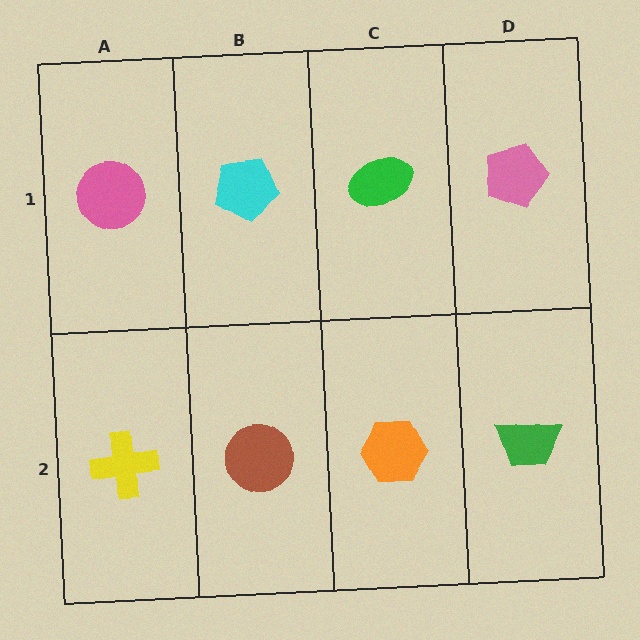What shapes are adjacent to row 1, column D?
A green trapezoid (row 2, column D), a green ellipse (row 1, column C).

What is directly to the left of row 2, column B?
A yellow cross.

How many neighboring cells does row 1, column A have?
2.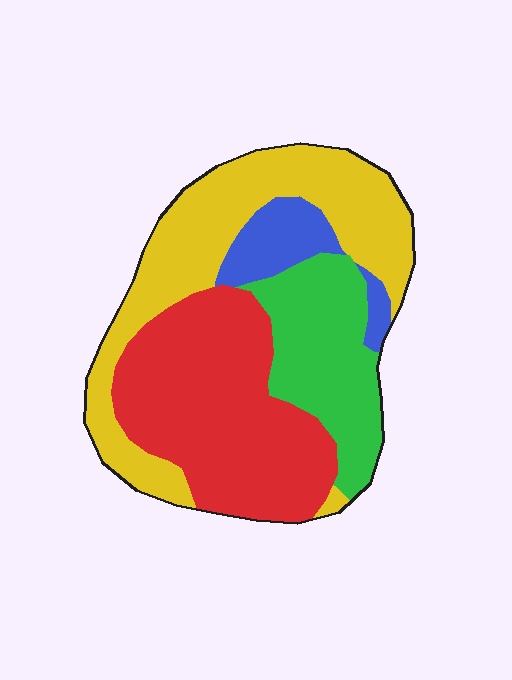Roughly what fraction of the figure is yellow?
Yellow takes up about one third (1/3) of the figure.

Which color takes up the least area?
Blue, at roughly 10%.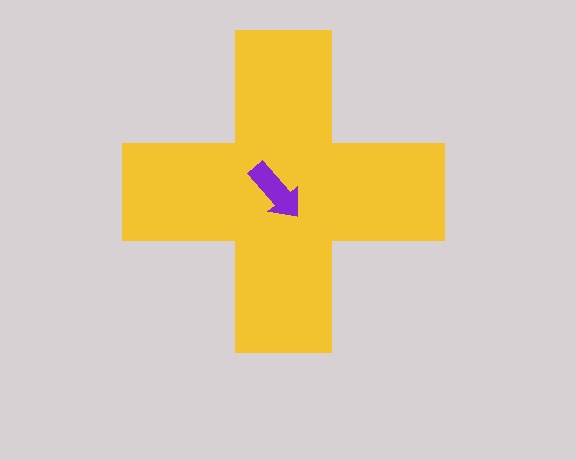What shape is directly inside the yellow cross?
The purple arrow.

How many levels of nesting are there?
2.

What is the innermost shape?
The purple arrow.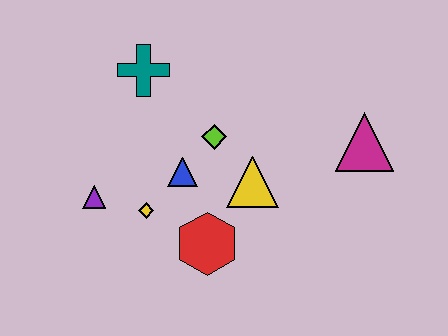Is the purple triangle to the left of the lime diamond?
Yes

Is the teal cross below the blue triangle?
No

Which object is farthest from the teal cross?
The magenta triangle is farthest from the teal cross.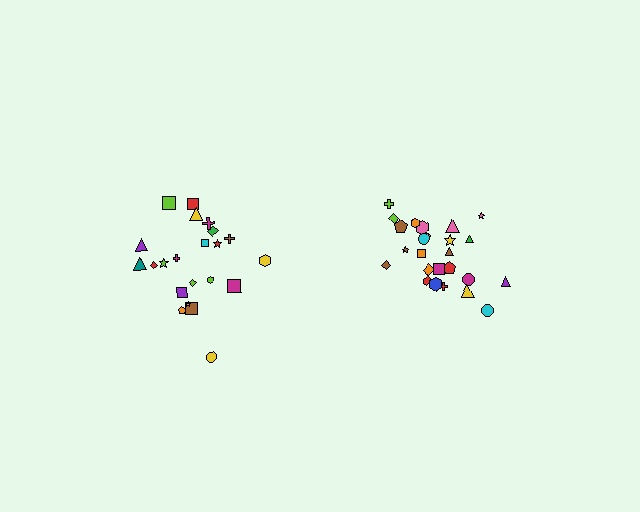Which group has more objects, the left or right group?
The right group.